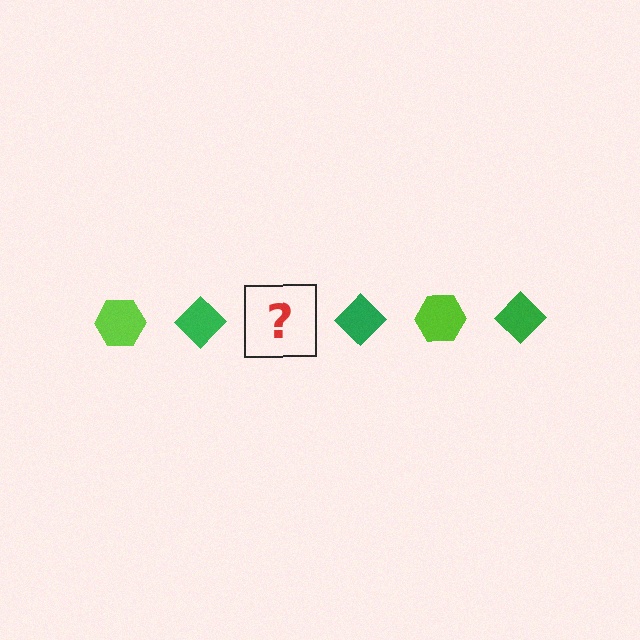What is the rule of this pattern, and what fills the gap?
The rule is that the pattern alternates between lime hexagon and green diamond. The gap should be filled with a lime hexagon.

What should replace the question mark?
The question mark should be replaced with a lime hexagon.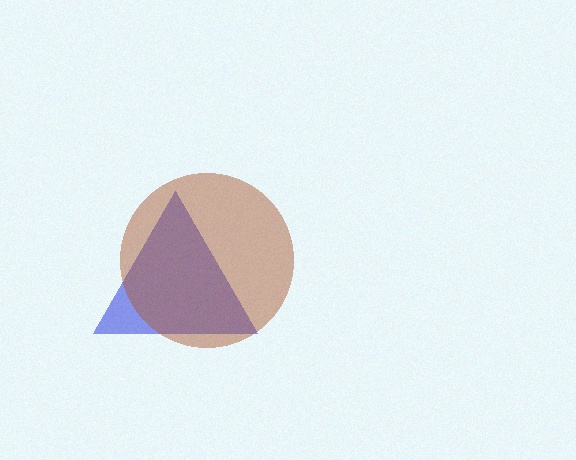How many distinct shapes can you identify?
There are 2 distinct shapes: a blue triangle, a brown circle.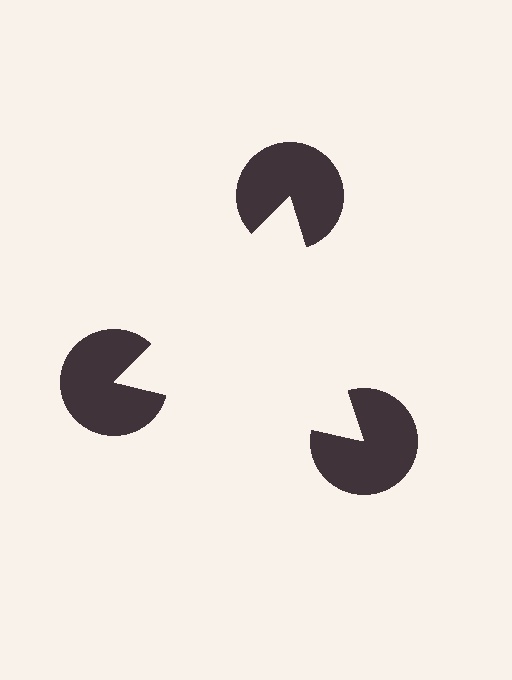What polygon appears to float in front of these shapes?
An illusory triangle — its edges are inferred from the aligned wedge cuts in the pac-man discs, not physically drawn.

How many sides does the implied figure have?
3 sides.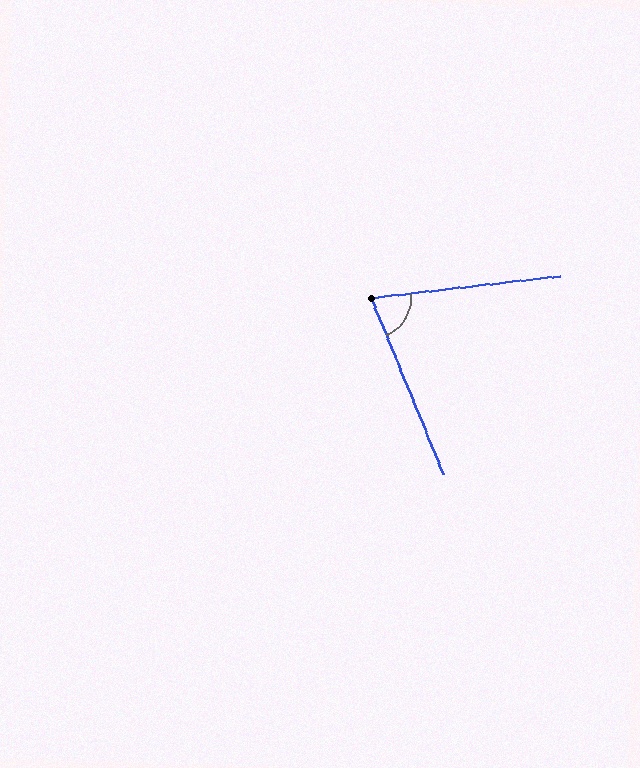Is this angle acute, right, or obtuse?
It is acute.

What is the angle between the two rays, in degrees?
Approximately 74 degrees.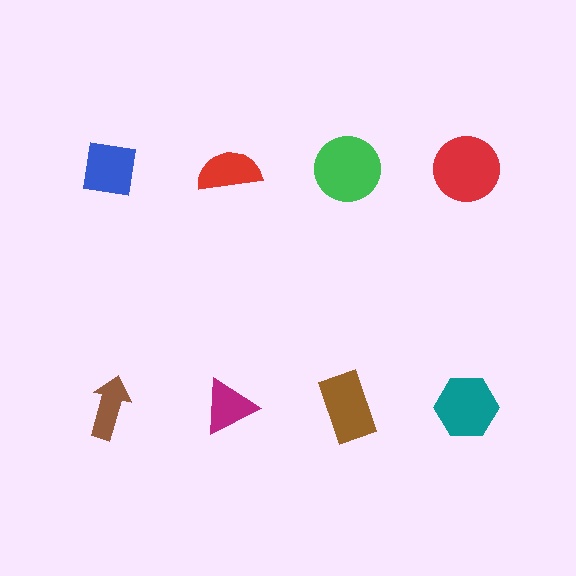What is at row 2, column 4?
A teal hexagon.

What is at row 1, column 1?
A blue square.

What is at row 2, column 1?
A brown arrow.